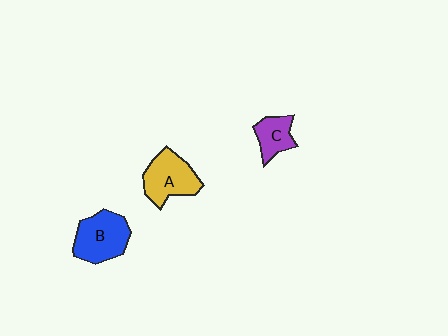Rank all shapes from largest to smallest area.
From largest to smallest: B (blue), A (yellow), C (purple).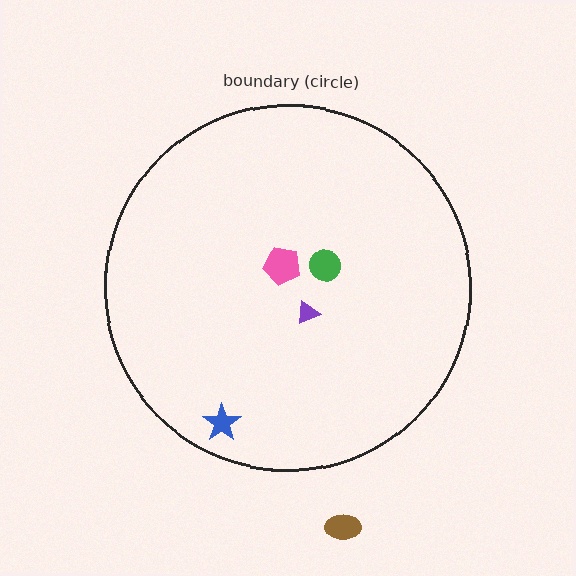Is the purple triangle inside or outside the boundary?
Inside.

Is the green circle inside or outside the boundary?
Inside.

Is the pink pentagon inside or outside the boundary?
Inside.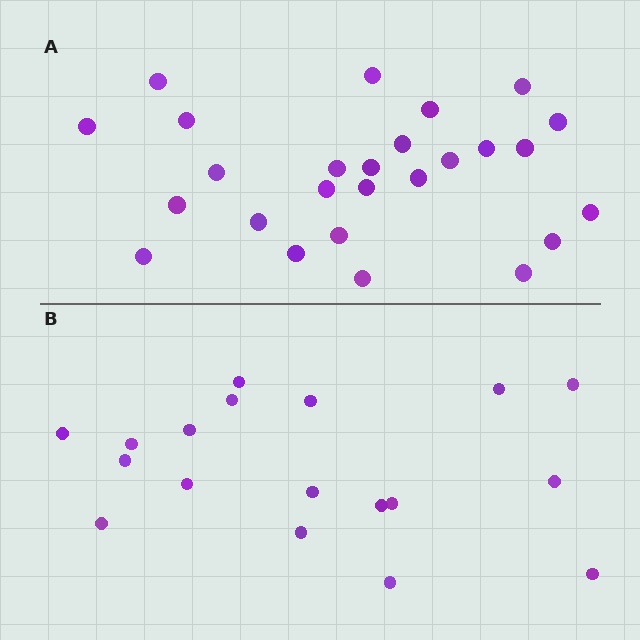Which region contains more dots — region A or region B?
Region A (the top region) has more dots.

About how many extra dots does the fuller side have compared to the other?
Region A has roughly 8 or so more dots than region B.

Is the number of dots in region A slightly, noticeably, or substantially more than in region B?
Region A has noticeably more, but not dramatically so. The ratio is roughly 1.4 to 1.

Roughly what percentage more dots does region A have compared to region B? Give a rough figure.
About 45% more.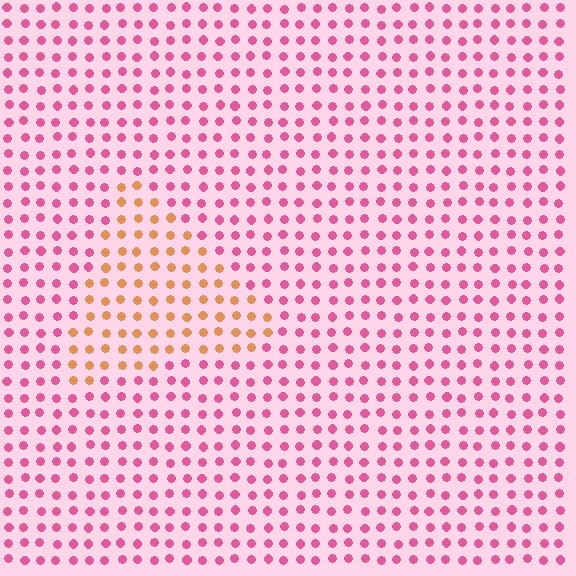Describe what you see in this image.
The image is filled with small pink elements in a uniform arrangement. A triangle-shaped region is visible where the elements are tinted to a slightly different hue, forming a subtle color boundary.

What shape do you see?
I see a triangle.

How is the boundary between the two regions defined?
The boundary is defined purely by a slight shift in hue (about 55 degrees). Spacing, size, and orientation are identical on both sides.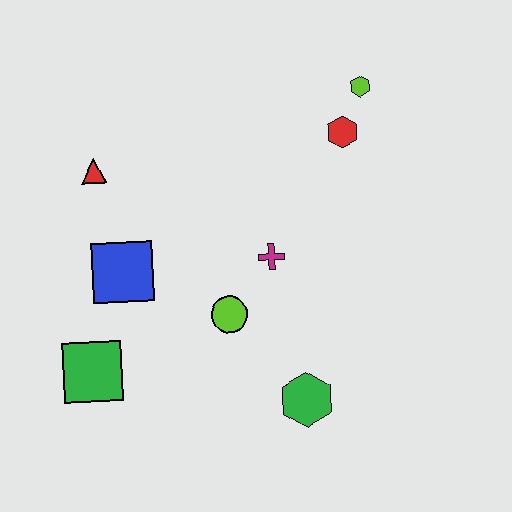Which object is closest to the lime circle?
The magenta cross is closest to the lime circle.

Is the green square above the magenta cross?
No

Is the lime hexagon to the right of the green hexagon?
Yes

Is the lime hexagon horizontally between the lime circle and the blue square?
No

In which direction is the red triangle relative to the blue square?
The red triangle is above the blue square.